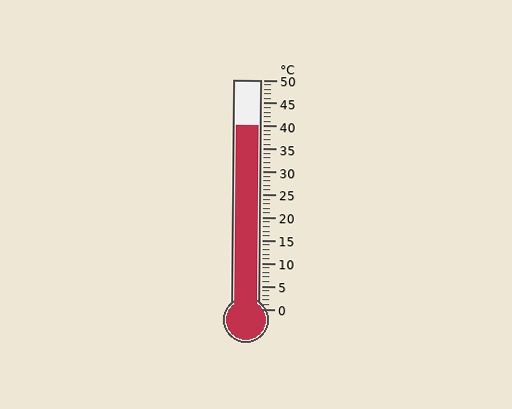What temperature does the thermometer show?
The thermometer shows approximately 40°C.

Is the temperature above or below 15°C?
The temperature is above 15°C.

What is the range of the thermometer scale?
The thermometer scale ranges from 0°C to 50°C.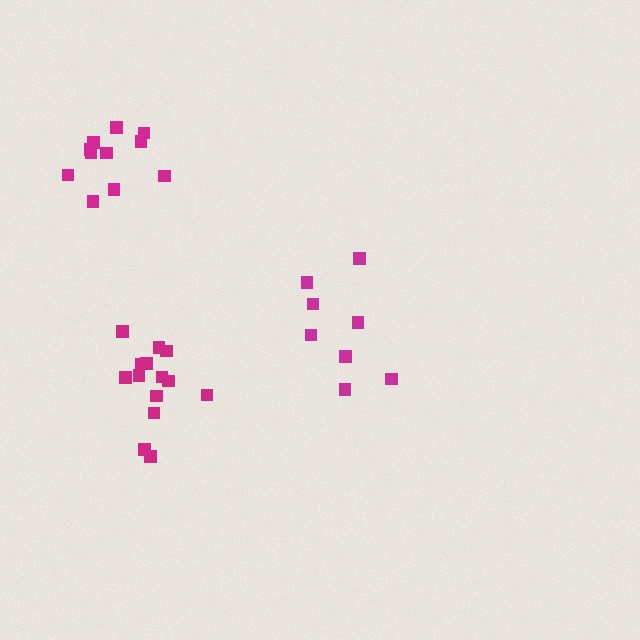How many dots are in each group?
Group 1: 8 dots, Group 2: 11 dots, Group 3: 14 dots (33 total).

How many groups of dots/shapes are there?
There are 3 groups.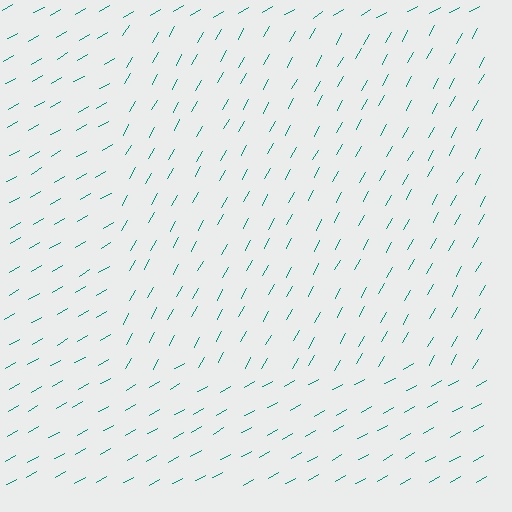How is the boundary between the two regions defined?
The boundary is defined purely by a change in line orientation (approximately 31 degrees difference). All lines are the same color and thickness.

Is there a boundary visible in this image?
Yes, there is a texture boundary formed by a change in line orientation.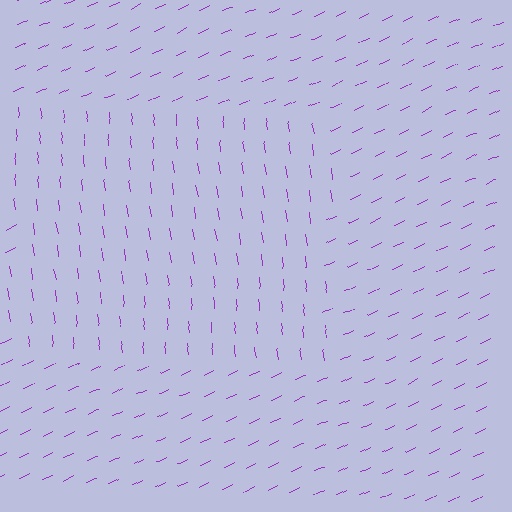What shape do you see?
I see a rectangle.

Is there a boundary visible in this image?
Yes, there is a texture boundary formed by a change in line orientation.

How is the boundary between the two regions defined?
The boundary is defined purely by a change in line orientation (approximately 73 degrees difference). All lines are the same color and thickness.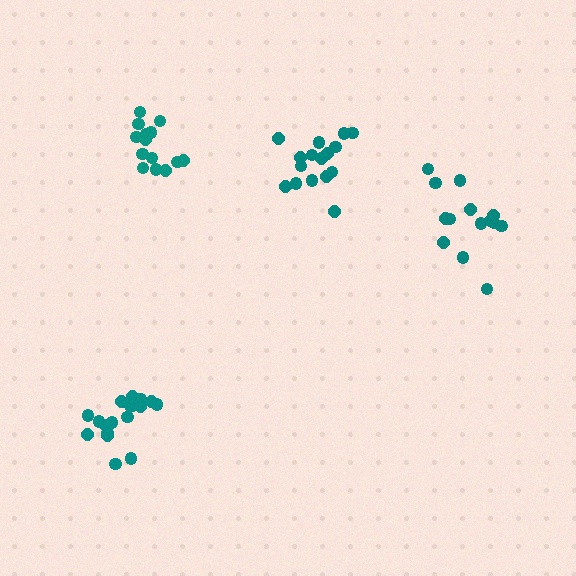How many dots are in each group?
Group 1: 18 dots, Group 2: 14 dots, Group 3: 16 dots, Group 4: 14 dots (62 total).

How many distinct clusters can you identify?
There are 4 distinct clusters.